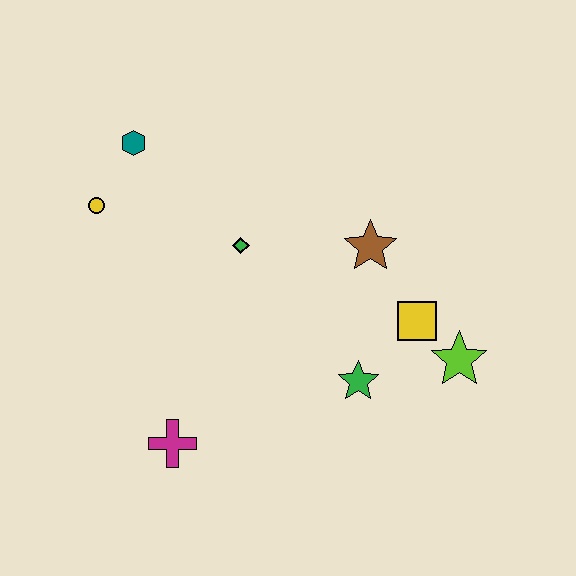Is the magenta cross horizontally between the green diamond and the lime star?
No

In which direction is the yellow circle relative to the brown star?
The yellow circle is to the left of the brown star.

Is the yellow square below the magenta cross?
No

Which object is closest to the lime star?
The yellow square is closest to the lime star.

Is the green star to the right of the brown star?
No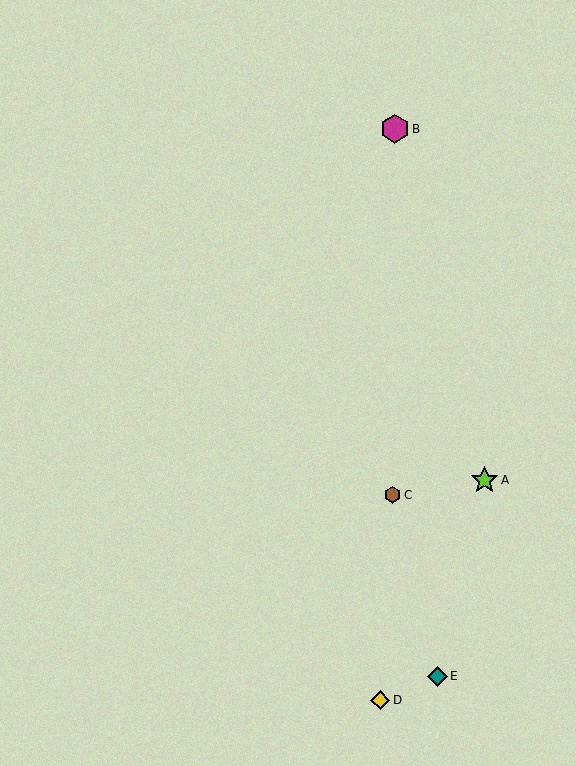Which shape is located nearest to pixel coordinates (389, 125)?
The magenta hexagon (labeled B) at (395, 129) is nearest to that location.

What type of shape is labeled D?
Shape D is a yellow diamond.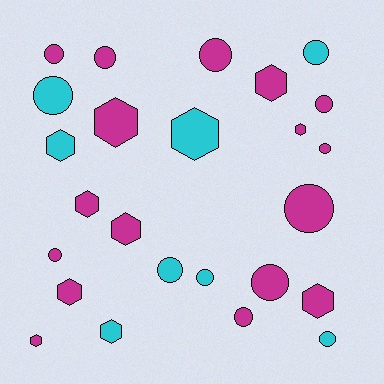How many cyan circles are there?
There are 5 cyan circles.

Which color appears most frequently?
Magenta, with 17 objects.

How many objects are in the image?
There are 25 objects.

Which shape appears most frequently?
Circle, with 14 objects.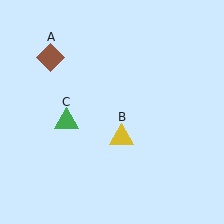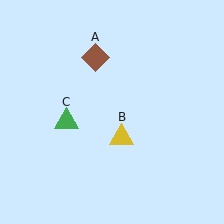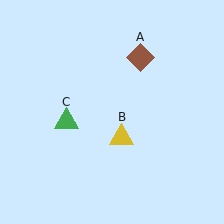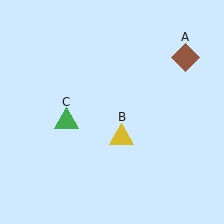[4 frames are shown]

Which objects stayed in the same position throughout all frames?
Yellow triangle (object B) and green triangle (object C) remained stationary.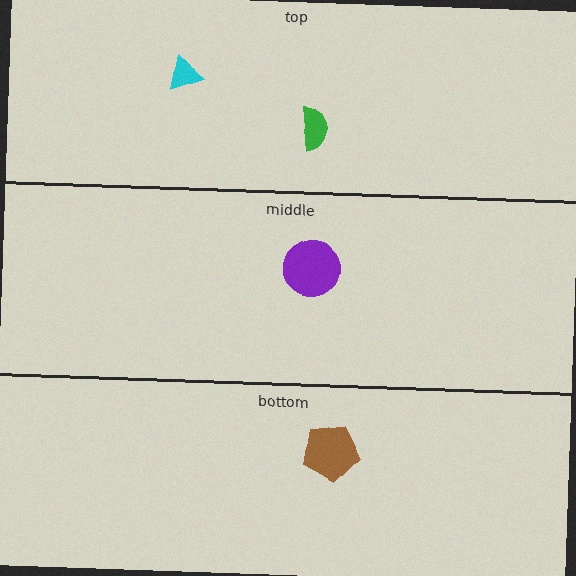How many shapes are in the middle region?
1.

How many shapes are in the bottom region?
1.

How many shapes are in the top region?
2.